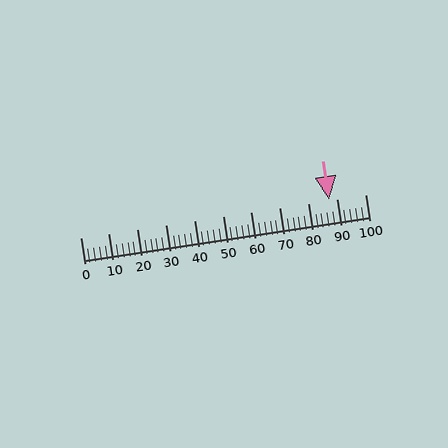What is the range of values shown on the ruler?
The ruler shows values from 0 to 100.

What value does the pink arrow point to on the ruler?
The pink arrow points to approximately 87.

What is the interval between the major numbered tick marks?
The major tick marks are spaced 10 units apart.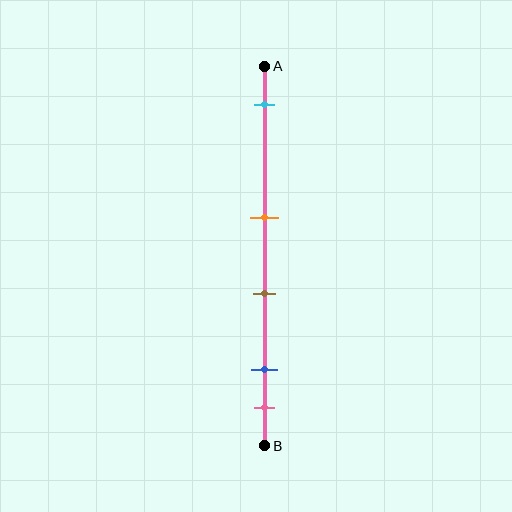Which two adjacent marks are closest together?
The blue and pink marks are the closest adjacent pair.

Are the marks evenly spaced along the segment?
No, the marks are not evenly spaced.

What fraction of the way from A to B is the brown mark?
The brown mark is approximately 60% (0.6) of the way from A to B.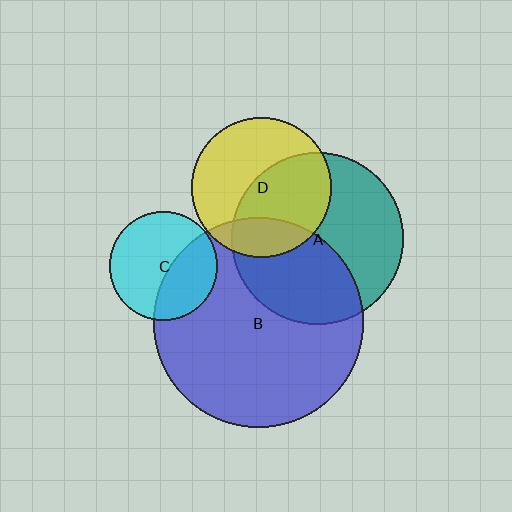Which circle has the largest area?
Circle B (blue).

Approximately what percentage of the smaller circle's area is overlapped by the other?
Approximately 40%.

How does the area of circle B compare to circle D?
Approximately 2.3 times.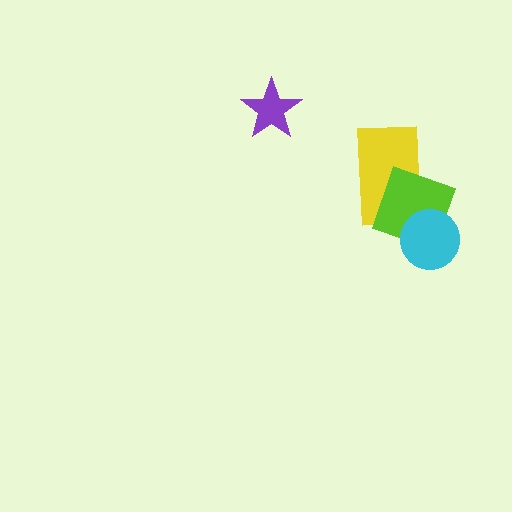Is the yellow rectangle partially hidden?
Yes, it is partially covered by another shape.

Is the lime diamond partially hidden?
Yes, it is partially covered by another shape.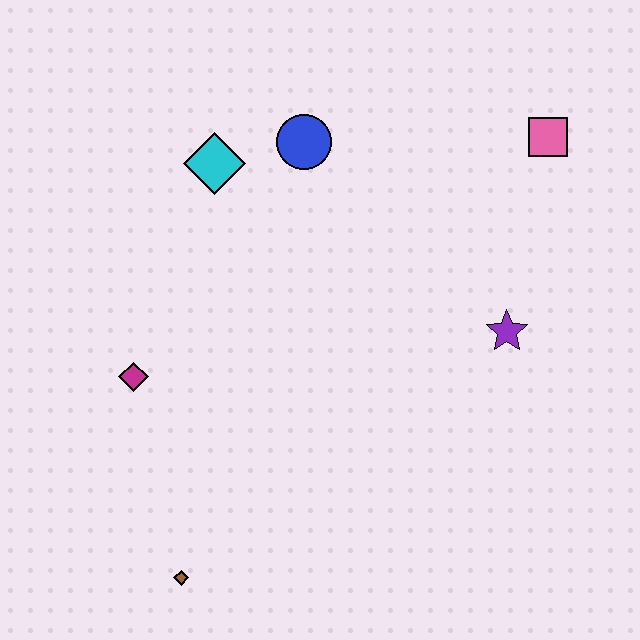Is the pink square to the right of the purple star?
Yes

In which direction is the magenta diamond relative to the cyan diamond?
The magenta diamond is below the cyan diamond.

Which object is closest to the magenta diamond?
The brown diamond is closest to the magenta diamond.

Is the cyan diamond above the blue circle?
No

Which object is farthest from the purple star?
The brown diamond is farthest from the purple star.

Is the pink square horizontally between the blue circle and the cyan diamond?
No